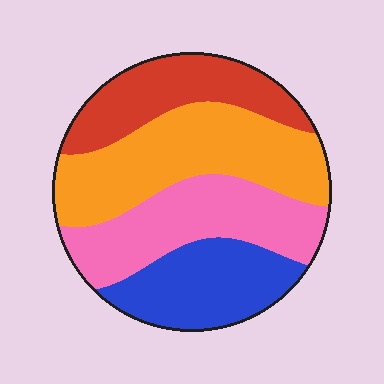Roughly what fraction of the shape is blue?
Blue takes up about one fifth (1/5) of the shape.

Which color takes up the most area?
Orange, at roughly 35%.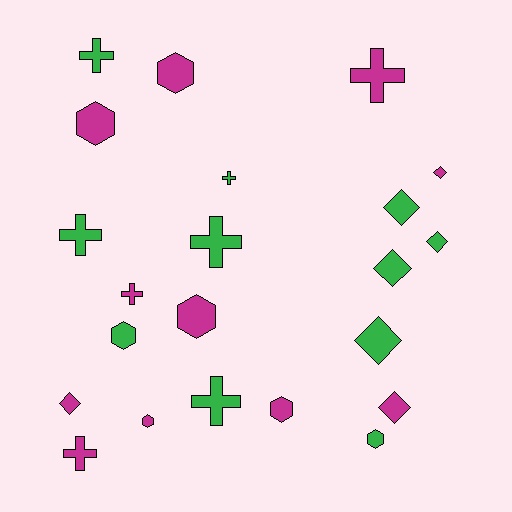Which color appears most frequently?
Magenta, with 11 objects.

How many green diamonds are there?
There are 4 green diamonds.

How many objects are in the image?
There are 22 objects.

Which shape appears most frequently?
Cross, with 8 objects.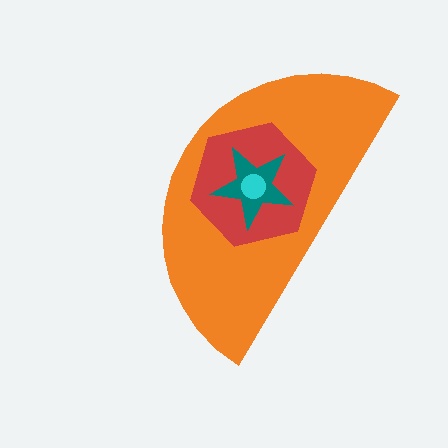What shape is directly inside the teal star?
The cyan circle.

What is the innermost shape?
The cyan circle.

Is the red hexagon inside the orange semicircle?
Yes.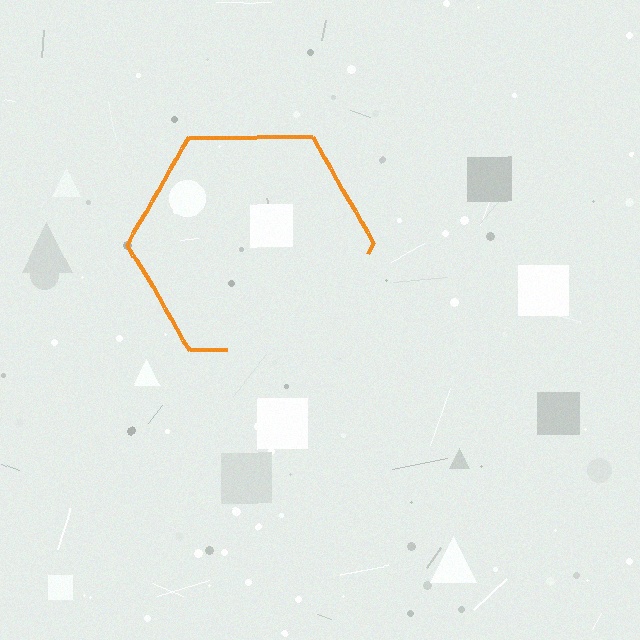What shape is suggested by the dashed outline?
The dashed outline suggests a hexagon.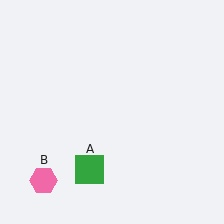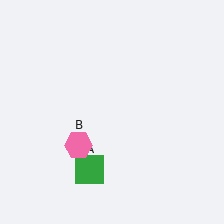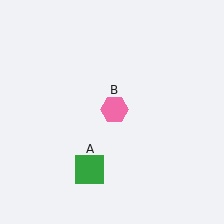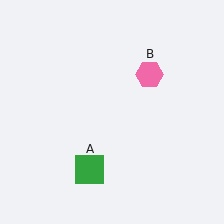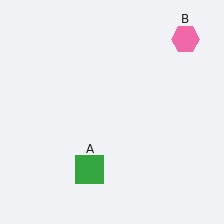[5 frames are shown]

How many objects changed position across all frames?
1 object changed position: pink hexagon (object B).